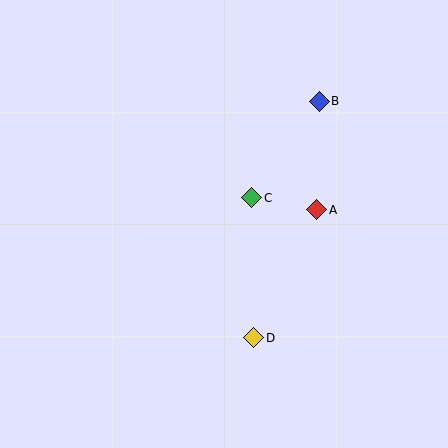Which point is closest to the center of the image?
Point C at (252, 198) is closest to the center.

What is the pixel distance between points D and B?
The distance between D and B is 245 pixels.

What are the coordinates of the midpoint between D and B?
The midpoint between D and B is at (286, 220).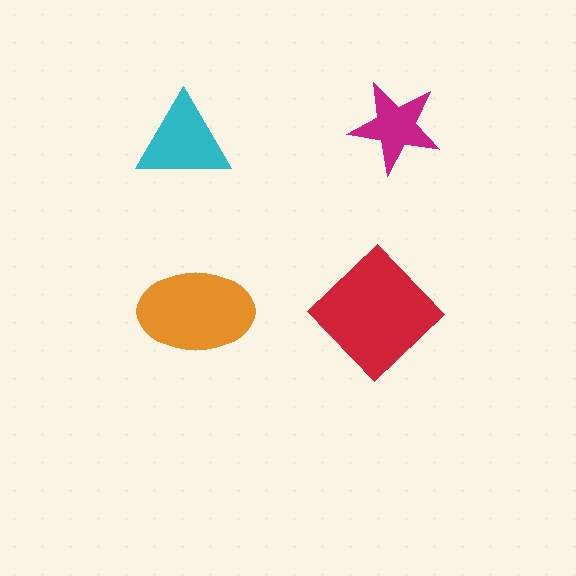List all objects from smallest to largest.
The magenta star, the cyan triangle, the orange ellipse, the red diamond.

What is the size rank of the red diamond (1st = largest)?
1st.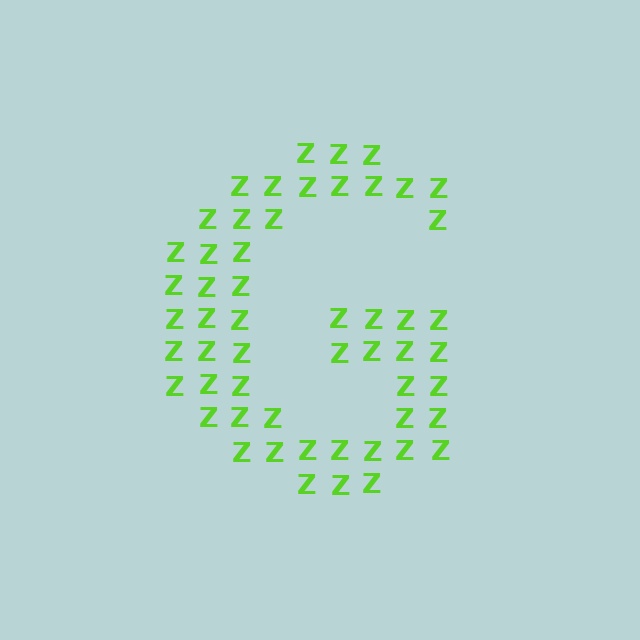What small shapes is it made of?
It is made of small letter Z's.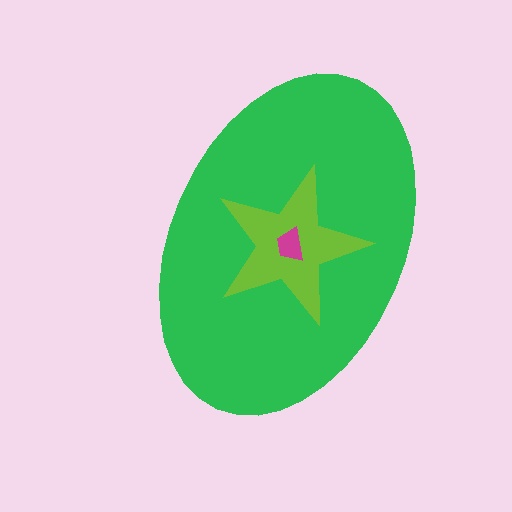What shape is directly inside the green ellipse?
The lime star.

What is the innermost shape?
The magenta trapezoid.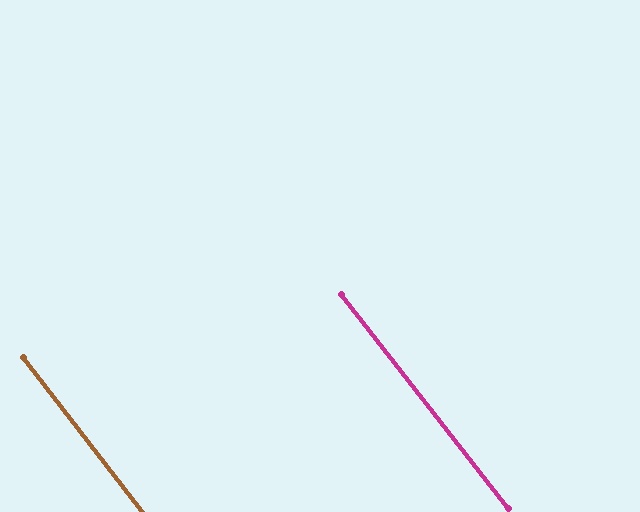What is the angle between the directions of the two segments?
Approximately 0 degrees.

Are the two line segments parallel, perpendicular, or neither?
Parallel — their directions differ by only 0.4°.